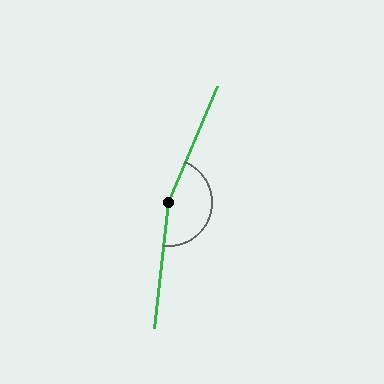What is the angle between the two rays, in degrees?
Approximately 164 degrees.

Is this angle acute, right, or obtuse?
It is obtuse.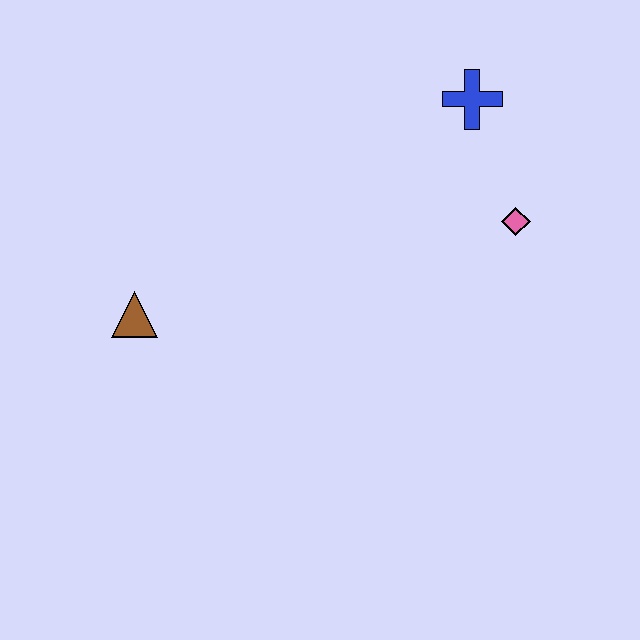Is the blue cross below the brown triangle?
No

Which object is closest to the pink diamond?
The blue cross is closest to the pink diamond.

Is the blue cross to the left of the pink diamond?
Yes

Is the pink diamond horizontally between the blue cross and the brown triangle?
No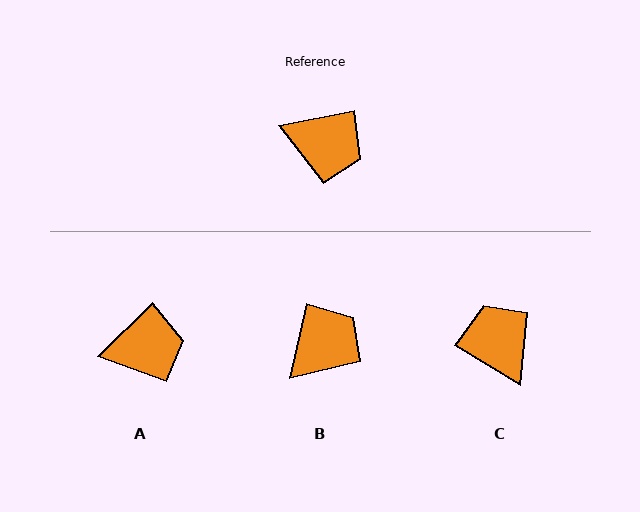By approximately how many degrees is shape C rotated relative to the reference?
Approximately 137 degrees counter-clockwise.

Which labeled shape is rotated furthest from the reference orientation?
C, about 137 degrees away.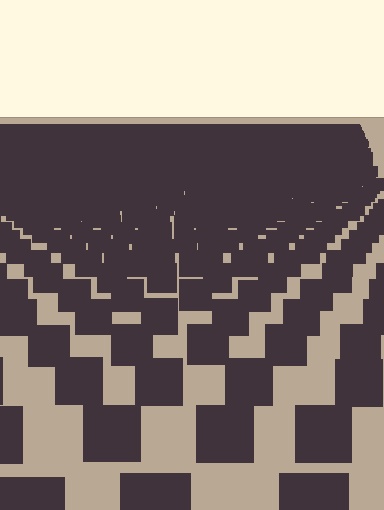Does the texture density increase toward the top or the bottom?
Density increases toward the top.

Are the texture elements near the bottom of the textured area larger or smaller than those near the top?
Larger. Near the bottom, elements are closer to the viewer and appear at a bigger on-screen size.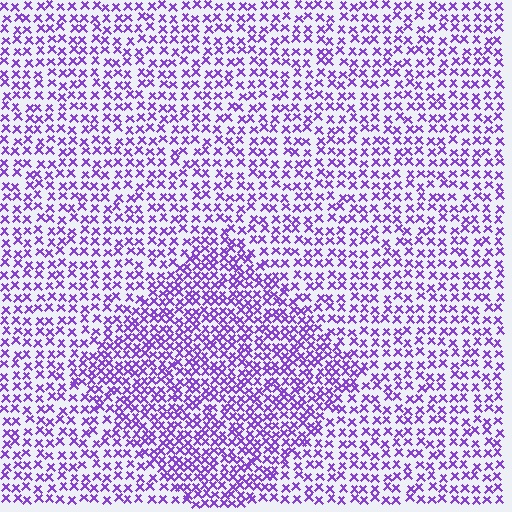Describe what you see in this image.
The image contains small purple elements arranged at two different densities. A diamond-shaped region is visible where the elements are more densely packed than the surrounding area.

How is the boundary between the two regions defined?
The boundary is defined by a change in element density (approximately 1.6x ratio). All elements are the same color, size, and shape.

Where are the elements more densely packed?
The elements are more densely packed inside the diamond boundary.